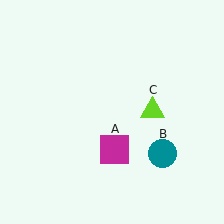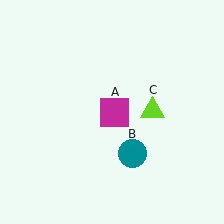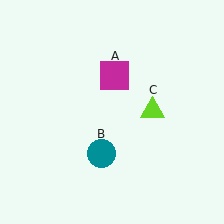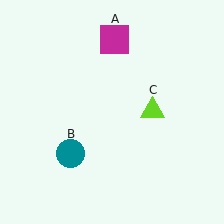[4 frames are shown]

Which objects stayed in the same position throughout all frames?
Lime triangle (object C) remained stationary.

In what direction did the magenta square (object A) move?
The magenta square (object A) moved up.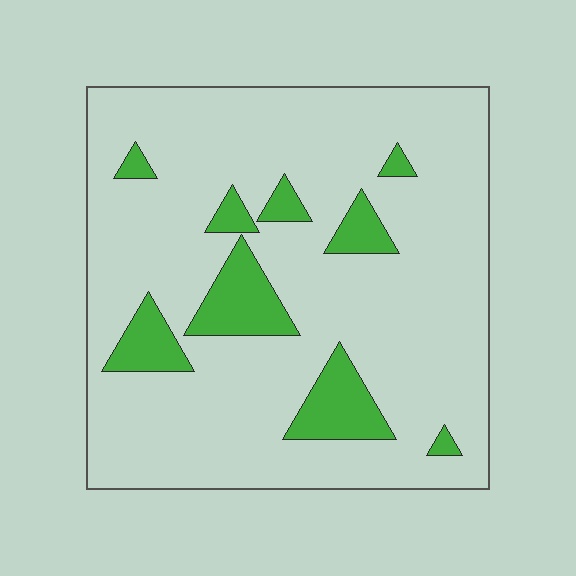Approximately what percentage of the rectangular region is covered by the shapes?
Approximately 15%.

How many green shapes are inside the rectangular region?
9.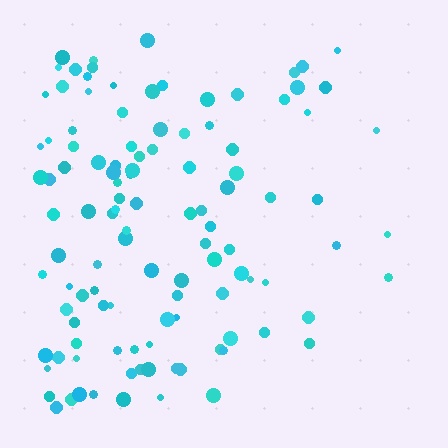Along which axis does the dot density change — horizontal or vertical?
Horizontal.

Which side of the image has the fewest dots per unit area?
The right.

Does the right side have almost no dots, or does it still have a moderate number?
Still a moderate number, just noticeably fewer than the left.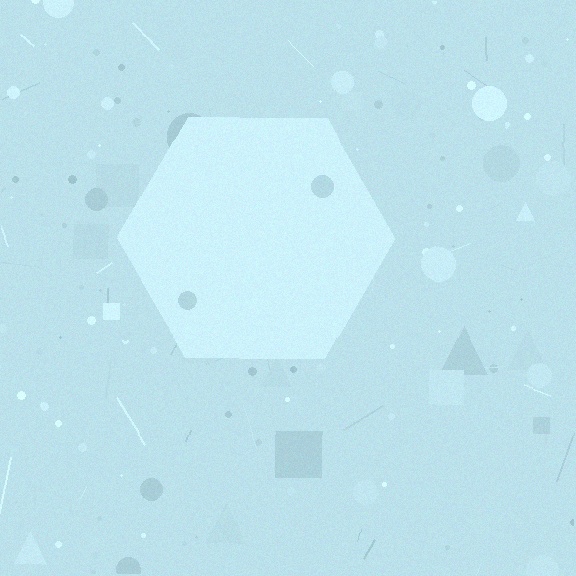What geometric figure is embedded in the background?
A hexagon is embedded in the background.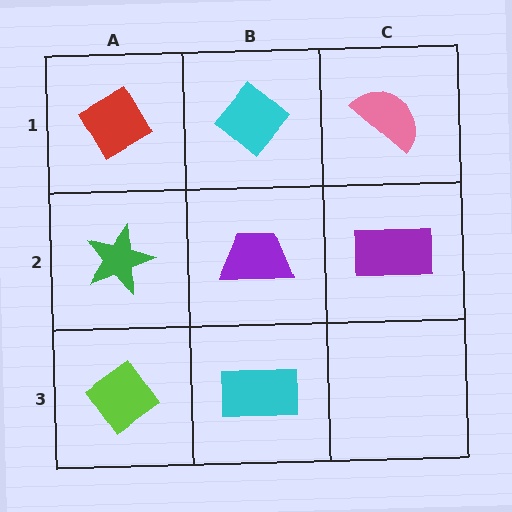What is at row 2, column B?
A purple trapezoid.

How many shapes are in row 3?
2 shapes.